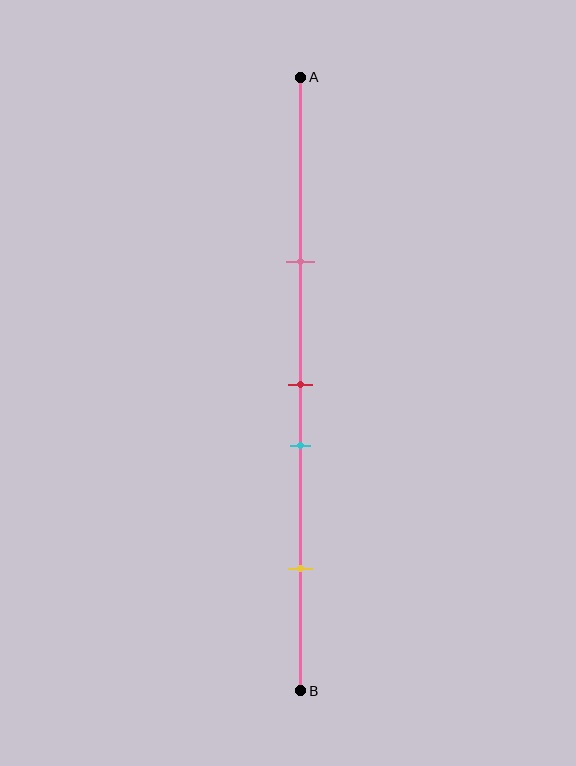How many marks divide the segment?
There are 4 marks dividing the segment.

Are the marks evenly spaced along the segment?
No, the marks are not evenly spaced.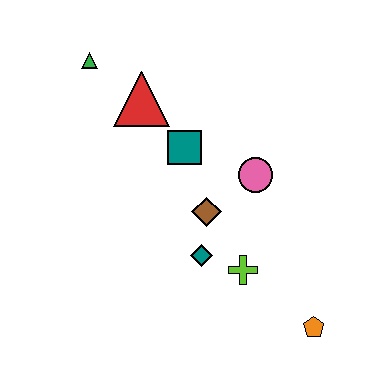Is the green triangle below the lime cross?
No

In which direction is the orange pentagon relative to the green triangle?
The orange pentagon is below the green triangle.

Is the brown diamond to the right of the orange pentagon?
No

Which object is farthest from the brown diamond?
The green triangle is farthest from the brown diamond.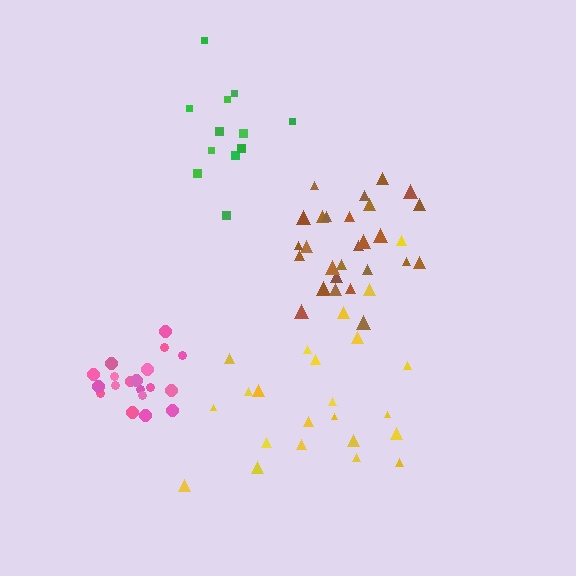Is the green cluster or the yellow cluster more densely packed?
Green.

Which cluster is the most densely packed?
Pink.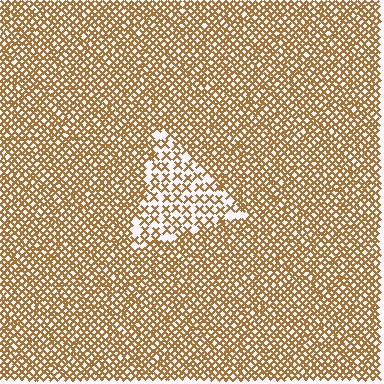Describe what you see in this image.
The image contains small brown elements arranged at two different densities. A triangle-shaped region is visible where the elements are less densely packed than the surrounding area.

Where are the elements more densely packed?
The elements are more densely packed outside the triangle boundary.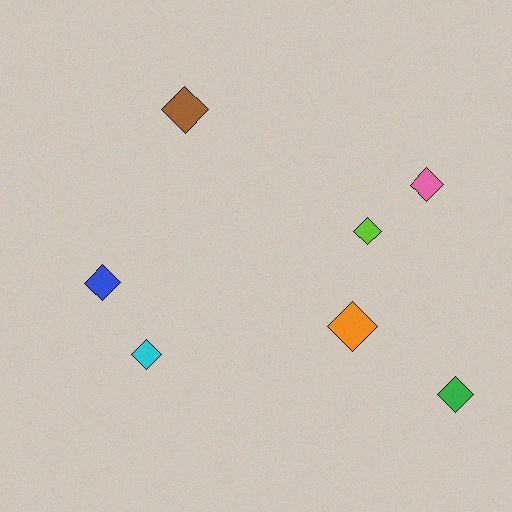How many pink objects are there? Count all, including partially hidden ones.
There is 1 pink object.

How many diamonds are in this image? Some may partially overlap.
There are 7 diamonds.